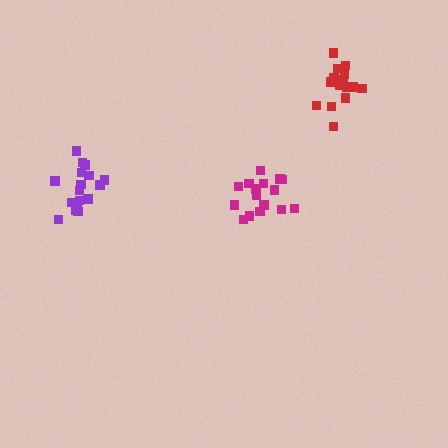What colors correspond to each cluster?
The clusters are colored: purple, magenta, red.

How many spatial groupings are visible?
There are 3 spatial groupings.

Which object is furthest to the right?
The red cluster is rightmost.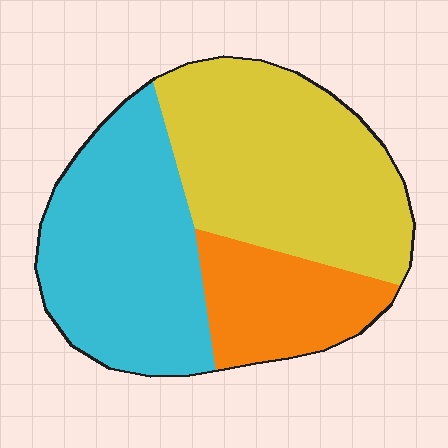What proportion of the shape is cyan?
Cyan takes up about three eighths (3/8) of the shape.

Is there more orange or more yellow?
Yellow.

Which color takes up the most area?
Yellow, at roughly 45%.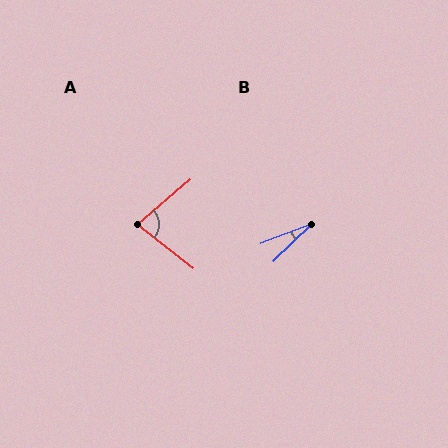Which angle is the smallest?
B, at approximately 23 degrees.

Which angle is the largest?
A, at approximately 79 degrees.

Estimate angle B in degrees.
Approximately 23 degrees.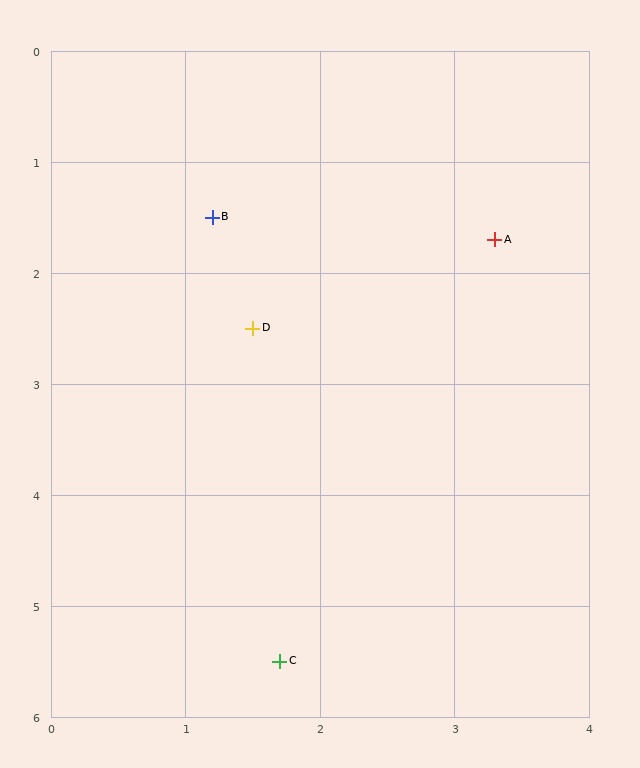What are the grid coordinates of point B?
Point B is at approximately (1.2, 1.5).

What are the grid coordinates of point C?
Point C is at approximately (1.7, 5.5).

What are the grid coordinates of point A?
Point A is at approximately (3.3, 1.7).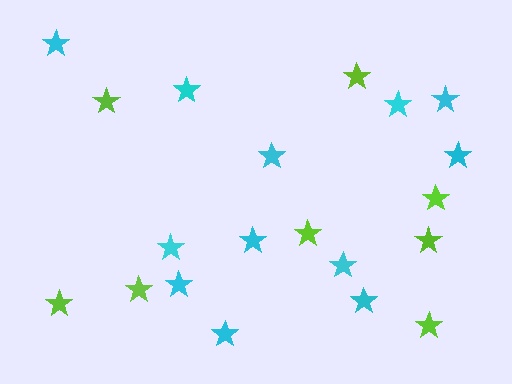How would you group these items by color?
There are 2 groups: one group of lime stars (8) and one group of cyan stars (12).